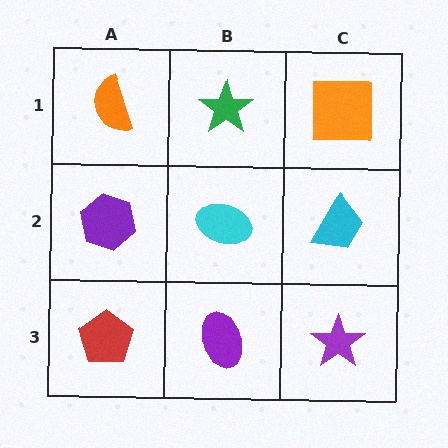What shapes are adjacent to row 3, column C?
A cyan trapezoid (row 2, column C), a purple ellipse (row 3, column B).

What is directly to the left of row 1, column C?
A green star.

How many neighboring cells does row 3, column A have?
2.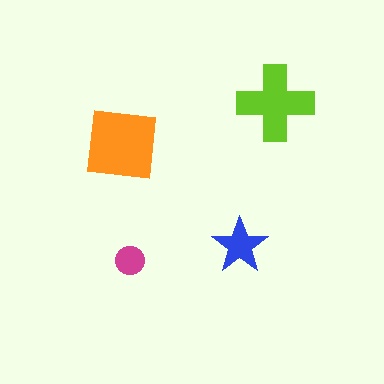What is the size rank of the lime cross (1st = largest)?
2nd.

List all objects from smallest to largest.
The magenta circle, the blue star, the lime cross, the orange square.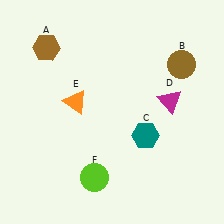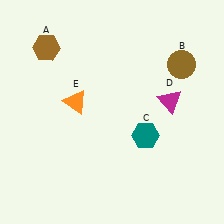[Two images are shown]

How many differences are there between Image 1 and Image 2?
There is 1 difference between the two images.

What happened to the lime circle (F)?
The lime circle (F) was removed in Image 2. It was in the bottom-left area of Image 1.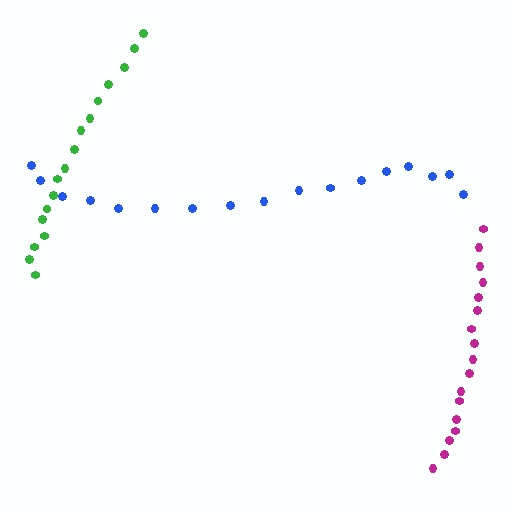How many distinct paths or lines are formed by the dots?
There are 3 distinct paths.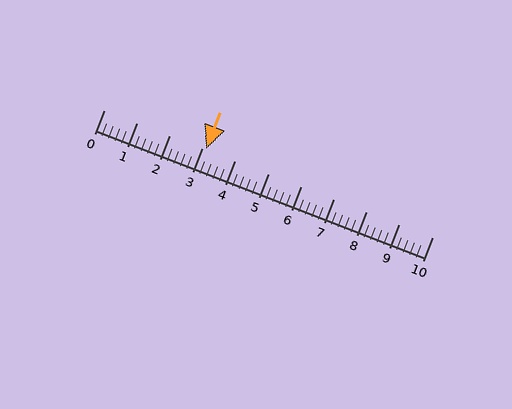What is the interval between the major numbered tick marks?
The major tick marks are spaced 1 units apart.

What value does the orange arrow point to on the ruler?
The orange arrow points to approximately 3.1.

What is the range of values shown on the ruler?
The ruler shows values from 0 to 10.